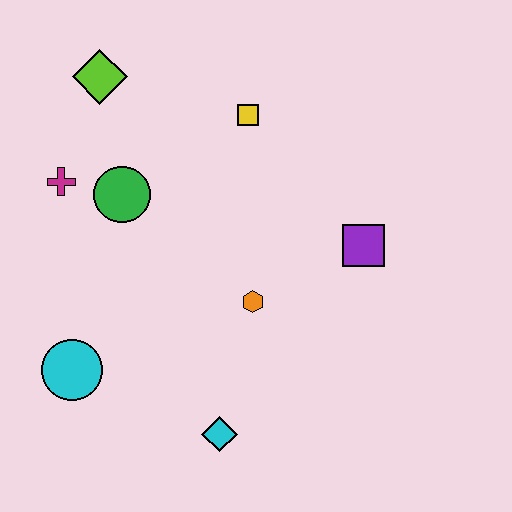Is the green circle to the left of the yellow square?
Yes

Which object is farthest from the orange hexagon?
The lime diamond is farthest from the orange hexagon.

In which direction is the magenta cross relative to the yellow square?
The magenta cross is to the left of the yellow square.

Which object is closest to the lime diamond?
The magenta cross is closest to the lime diamond.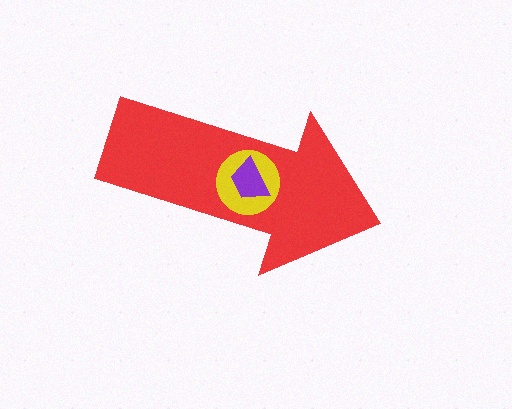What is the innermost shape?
The purple trapezoid.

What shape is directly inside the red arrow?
The yellow circle.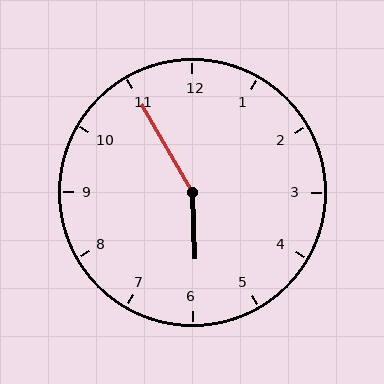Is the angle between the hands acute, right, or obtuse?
It is obtuse.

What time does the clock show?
5:55.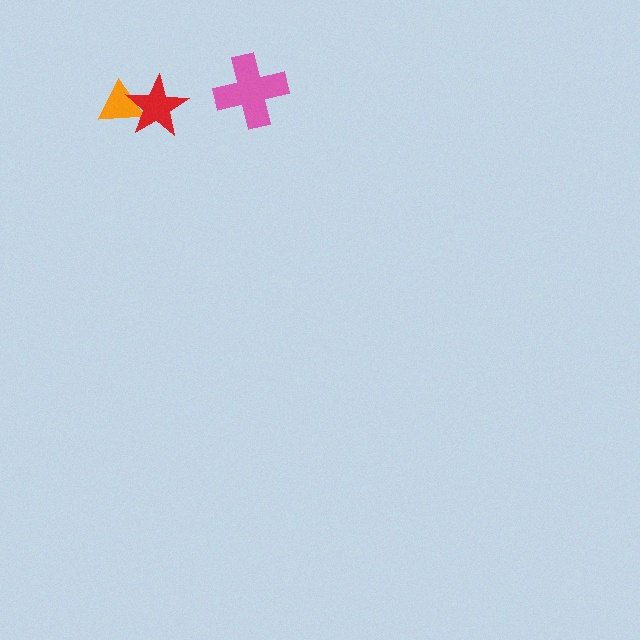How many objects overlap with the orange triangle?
1 object overlaps with the orange triangle.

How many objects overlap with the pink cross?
0 objects overlap with the pink cross.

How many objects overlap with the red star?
1 object overlaps with the red star.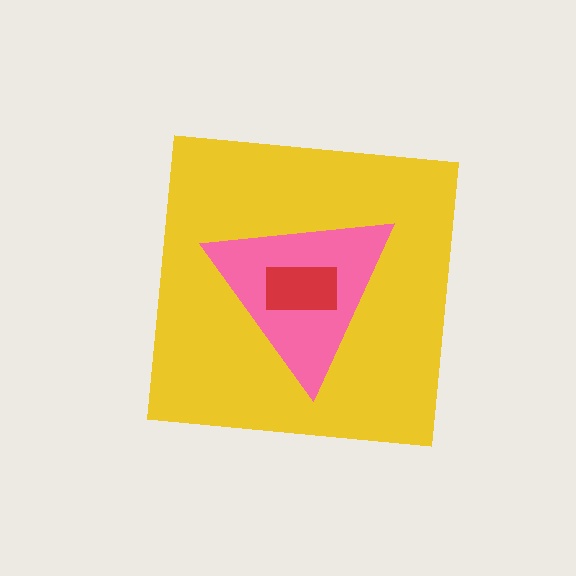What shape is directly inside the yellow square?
The pink triangle.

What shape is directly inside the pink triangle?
The red rectangle.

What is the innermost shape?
The red rectangle.